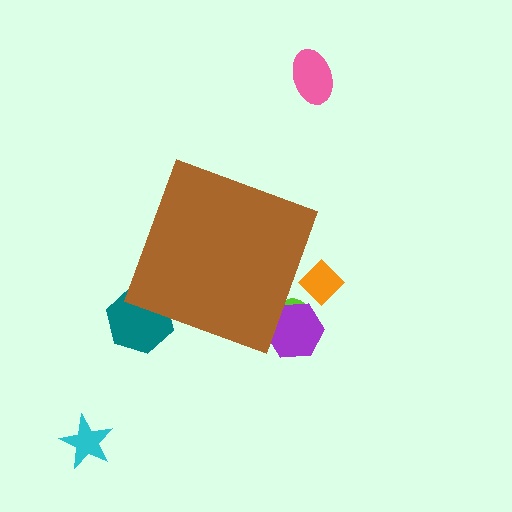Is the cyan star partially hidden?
No, the cyan star is fully visible.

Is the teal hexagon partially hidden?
Yes, the teal hexagon is partially hidden behind the brown diamond.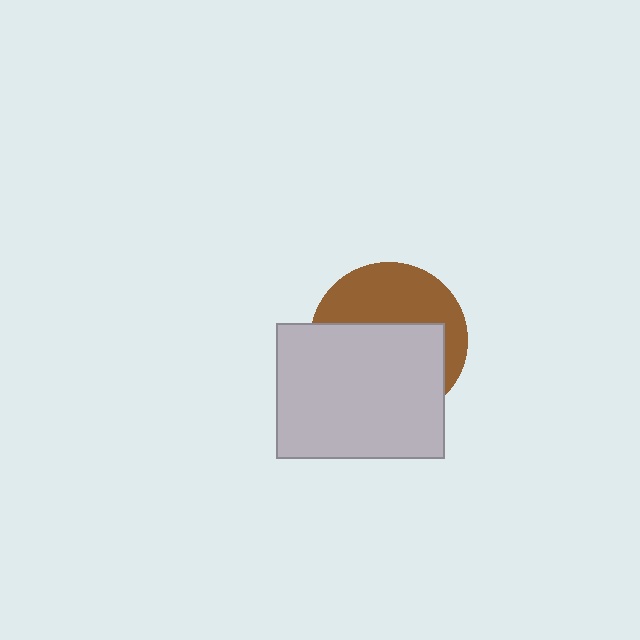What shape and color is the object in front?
The object in front is a light gray rectangle.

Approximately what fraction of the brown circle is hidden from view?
Roughly 57% of the brown circle is hidden behind the light gray rectangle.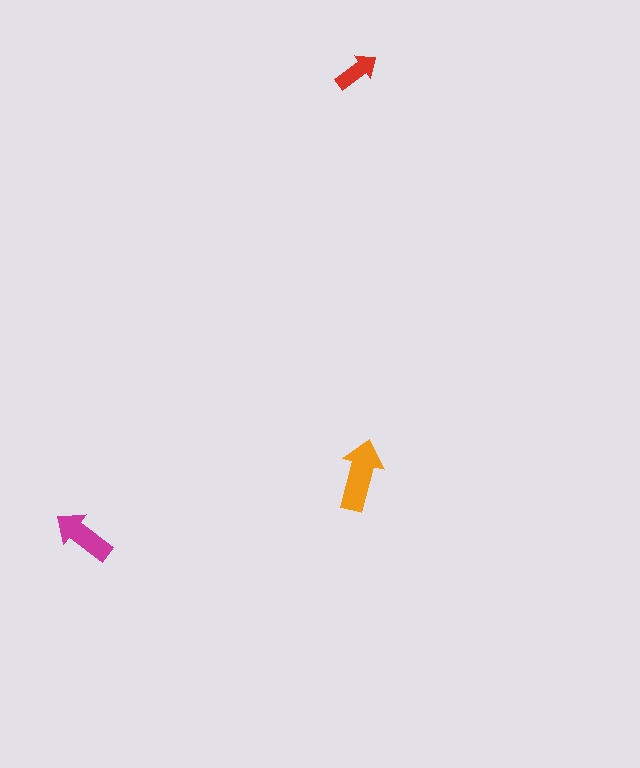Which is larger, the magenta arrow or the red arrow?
The magenta one.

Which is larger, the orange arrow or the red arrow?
The orange one.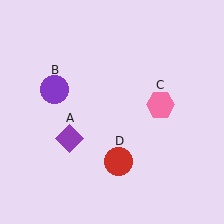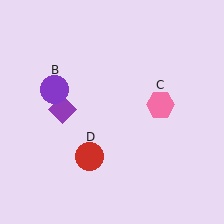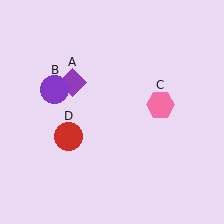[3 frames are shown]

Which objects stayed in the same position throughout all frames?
Purple circle (object B) and pink hexagon (object C) remained stationary.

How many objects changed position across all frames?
2 objects changed position: purple diamond (object A), red circle (object D).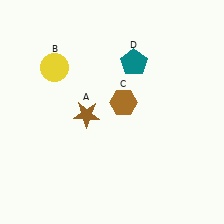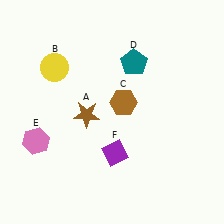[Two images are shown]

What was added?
A pink hexagon (E), a purple diamond (F) were added in Image 2.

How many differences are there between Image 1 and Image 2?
There are 2 differences between the two images.